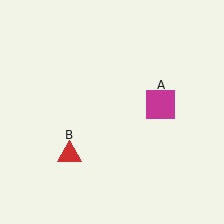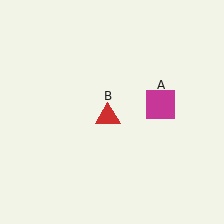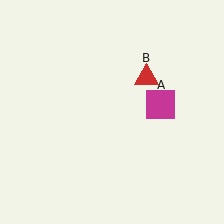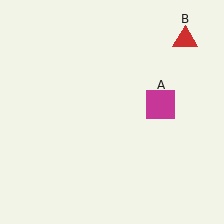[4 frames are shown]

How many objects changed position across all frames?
1 object changed position: red triangle (object B).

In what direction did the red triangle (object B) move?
The red triangle (object B) moved up and to the right.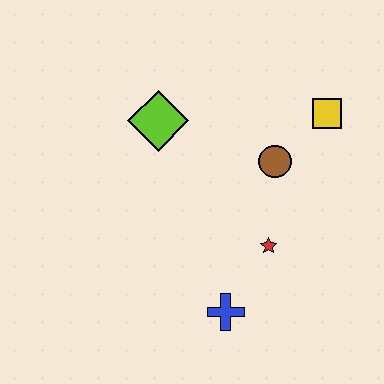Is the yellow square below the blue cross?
No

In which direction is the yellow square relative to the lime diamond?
The yellow square is to the right of the lime diamond.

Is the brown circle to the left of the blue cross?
No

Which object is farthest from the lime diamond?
The blue cross is farthest from the lime diamond.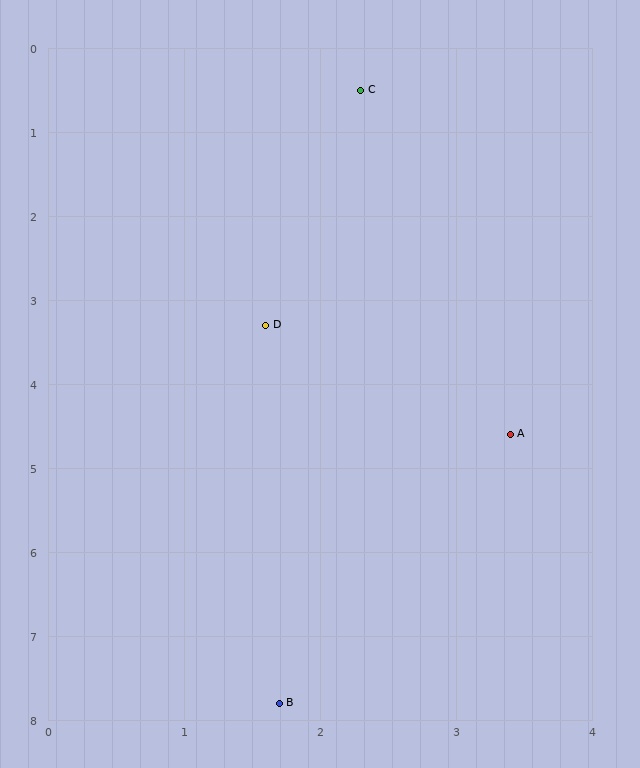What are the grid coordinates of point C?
Point C is at approximately (2.3, 0.5).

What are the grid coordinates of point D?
Point D is at approximately (1.6, 3.3).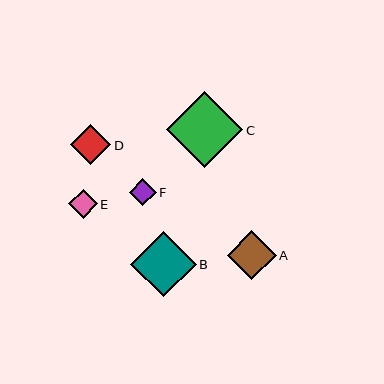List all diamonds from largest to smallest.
From largest to smallest: C, B, A, D, E, F.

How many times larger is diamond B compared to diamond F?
Diamond B is approximately 2.5 times the size of diamond F.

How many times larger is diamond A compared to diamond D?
Diamond A is approximately 1.2 times the size of diamond D.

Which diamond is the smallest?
Diamond F is the smallest with a size of approximately 27 pixels.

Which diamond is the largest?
Diamond C is the largest with a size of approximately 77 pixels.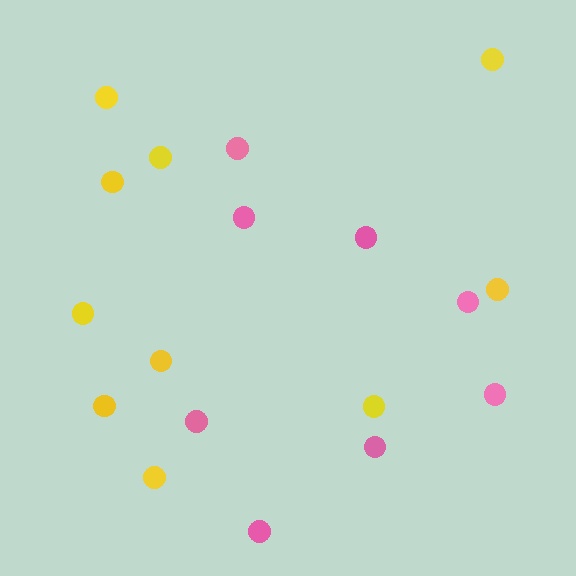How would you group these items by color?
There are 2 groups: one group of pink circles (8) and one group of yellow circles (10).